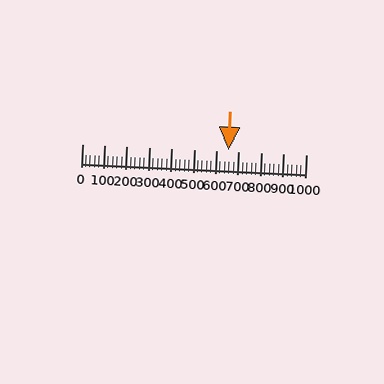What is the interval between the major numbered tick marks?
The major tick marks are spaced 100 units apart.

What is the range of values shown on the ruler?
The ruler shows values from 0 to 1000.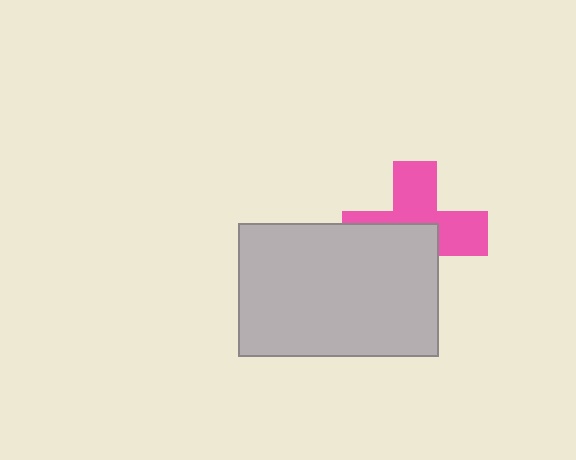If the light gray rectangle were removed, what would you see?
You would see the complete pink cross.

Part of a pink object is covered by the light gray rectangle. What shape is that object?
It is a cross.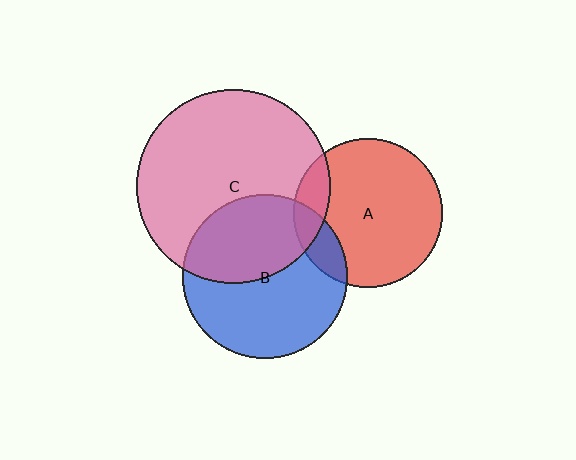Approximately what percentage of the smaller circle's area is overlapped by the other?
Approximately 40%.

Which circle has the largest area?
Circle C (pink).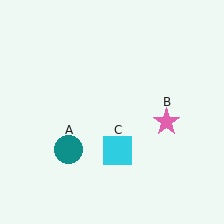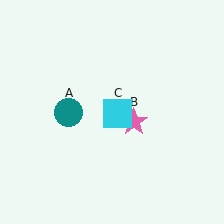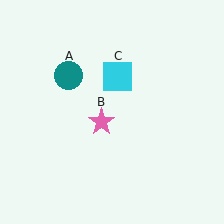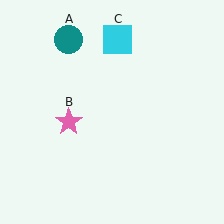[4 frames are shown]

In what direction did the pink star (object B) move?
The pink star (object B) moved left.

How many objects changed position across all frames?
3 objects changed position: teal circle (object A), pink star (object B), cyan square (object C).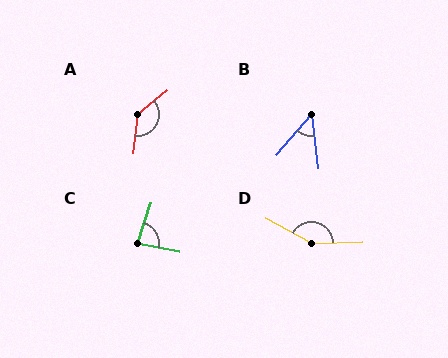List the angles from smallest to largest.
B (48°), C (82°), A (136°), D (149°).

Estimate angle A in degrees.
Approximately 136 degrees.